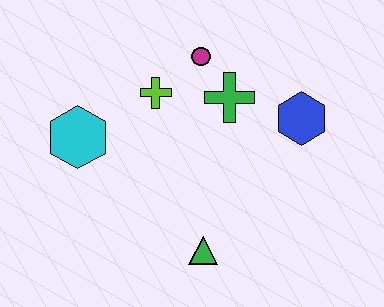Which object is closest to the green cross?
The magenta circle is closest to the green cross.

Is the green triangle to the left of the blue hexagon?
Yes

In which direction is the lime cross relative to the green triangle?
The lime cross is above the green triangle.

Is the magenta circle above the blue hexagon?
Yes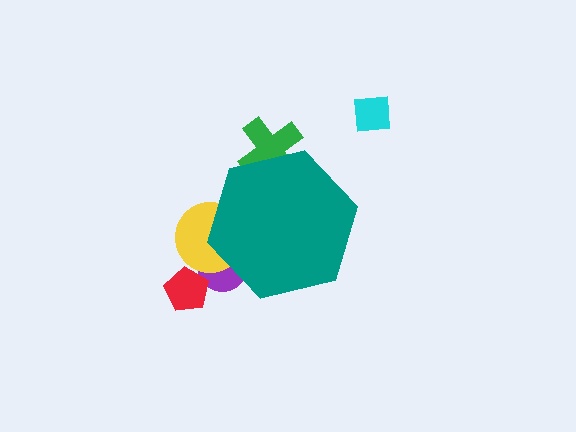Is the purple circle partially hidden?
Yes, the purple circle is partially hidden behind the teal hexagon.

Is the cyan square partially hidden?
No, the cyan square is fully visible.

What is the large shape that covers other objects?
A teal hexagon.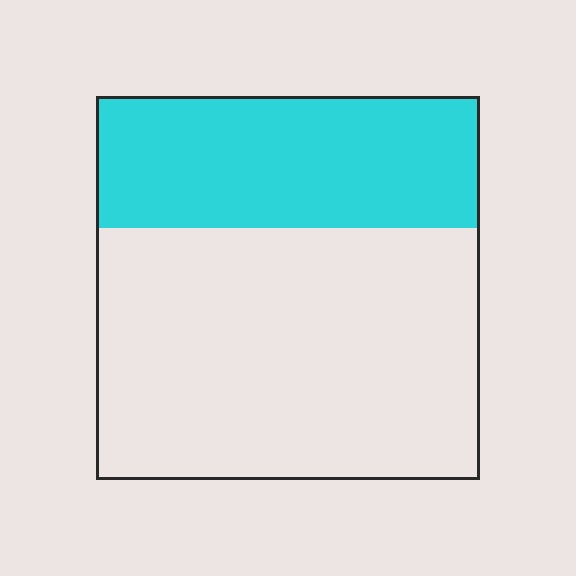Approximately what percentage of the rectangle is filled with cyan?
Approximately 35%.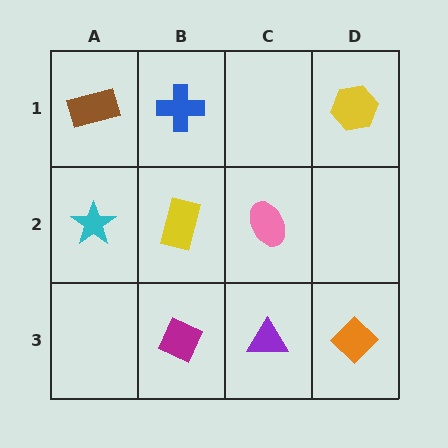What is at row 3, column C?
A purple triangle.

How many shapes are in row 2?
3 shapes.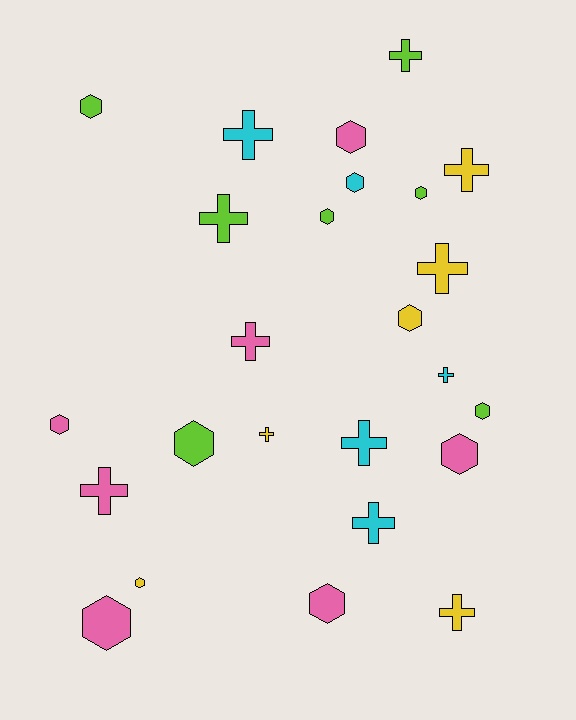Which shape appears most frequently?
Hexagon, with 13 objects.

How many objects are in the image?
There are 25 objects.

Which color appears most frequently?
Lime, with 7 objects.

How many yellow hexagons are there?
There are 2 yellow hexagons.